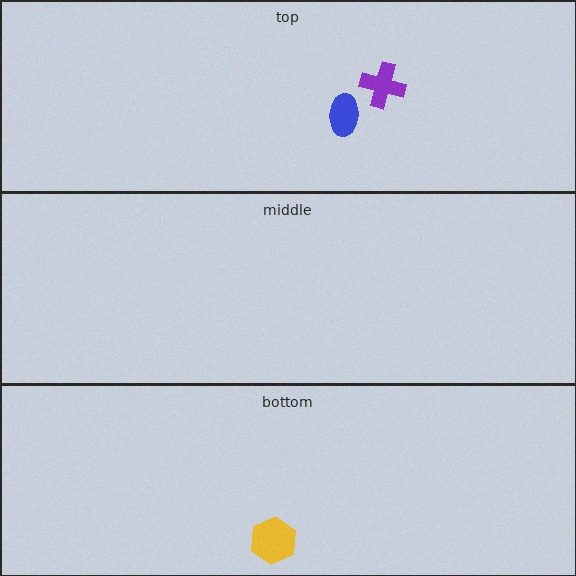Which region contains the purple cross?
The top region.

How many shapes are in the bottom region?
1.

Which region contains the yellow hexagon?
The bottom region.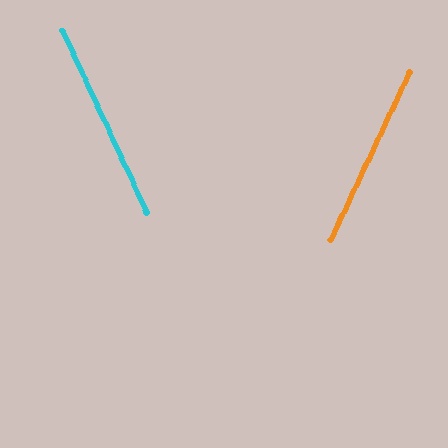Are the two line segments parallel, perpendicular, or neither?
Neither parallel nor perpendicular — they differ by about 50°.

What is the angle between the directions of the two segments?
Approximately 50 degrees.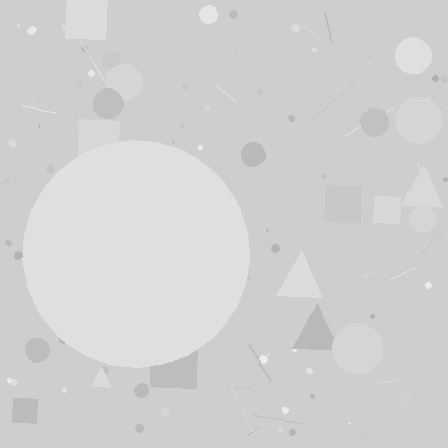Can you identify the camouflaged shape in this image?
The camouflaged shape is a circle.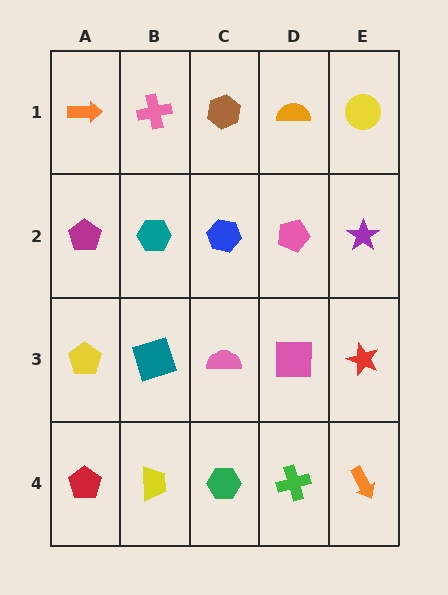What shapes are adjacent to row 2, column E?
A yellow circle (row 1, column E), a red star (row 3, column E), a pink pentagon (row 2, column D).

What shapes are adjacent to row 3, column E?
A purple star (row 2, column E), an orange arrow (row 4, column E), a pink square (row 3, column D).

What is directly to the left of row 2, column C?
A teal hexagon.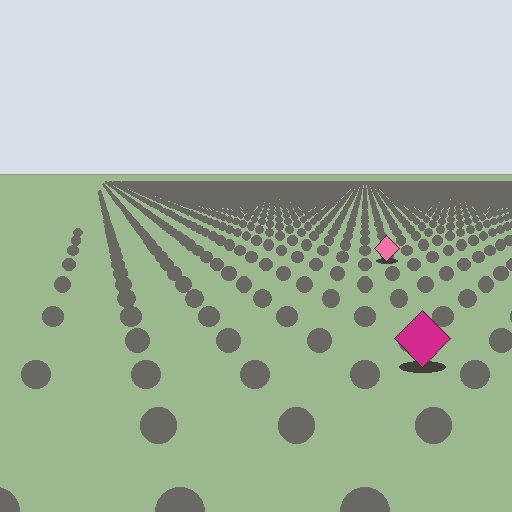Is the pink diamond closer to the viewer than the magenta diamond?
No. The magenta diamond is closer — you can tell from the texture gradient: the ground texture is coarser near it.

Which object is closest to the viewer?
The magenta diamond is closest. The texture marks near it are larger and more spread out.